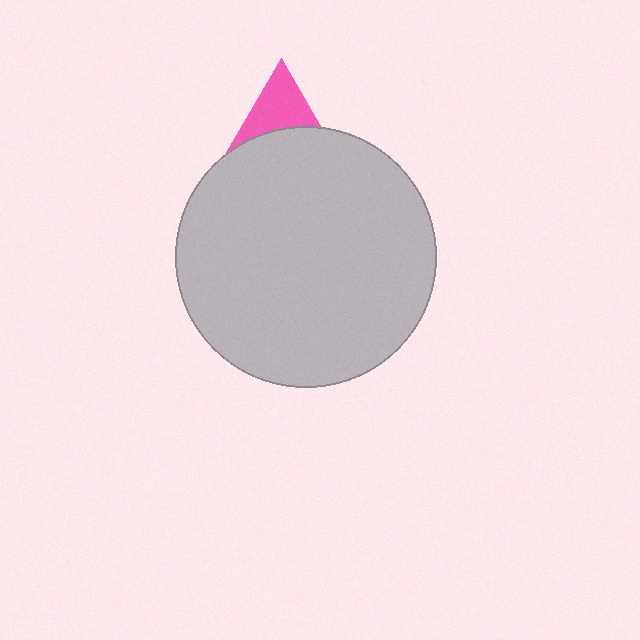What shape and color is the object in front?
The object in front is a light gray circle.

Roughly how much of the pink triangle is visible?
A small part of it is visible (roughly 43%).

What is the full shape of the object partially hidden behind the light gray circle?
The partially hidden object is a pink triangle.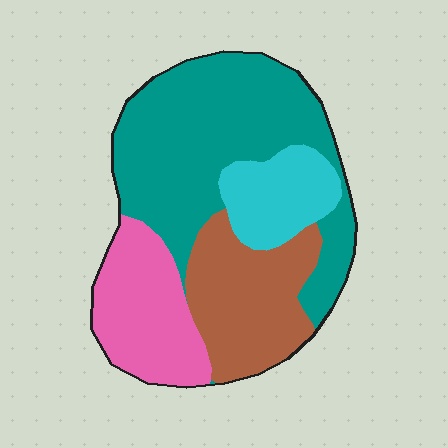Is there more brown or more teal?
Teal.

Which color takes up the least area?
Cyan, at roughly 15%.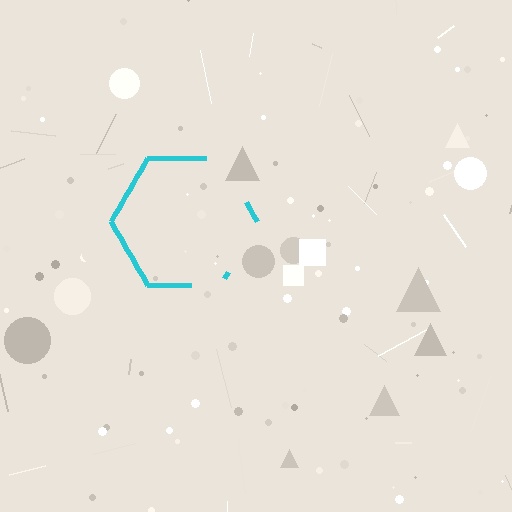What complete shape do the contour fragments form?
The contour fragments form a hexagon.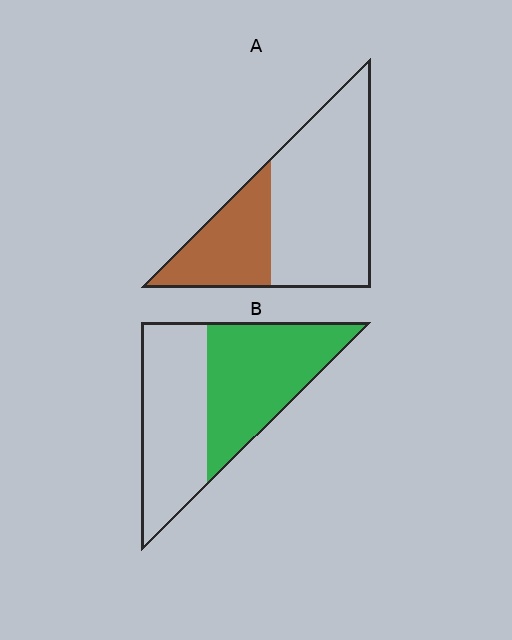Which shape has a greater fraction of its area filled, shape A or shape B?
Shape B.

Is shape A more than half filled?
No.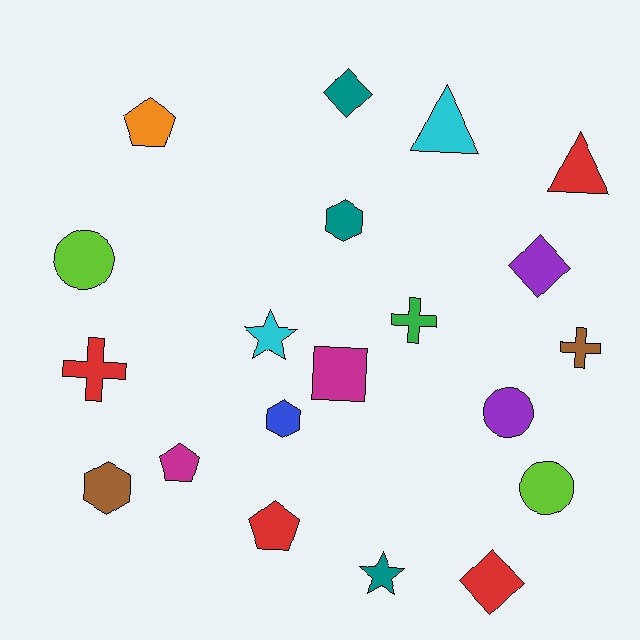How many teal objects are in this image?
There are 3 teal objects.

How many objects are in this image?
There are 20 objects.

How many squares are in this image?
There is 1 square.